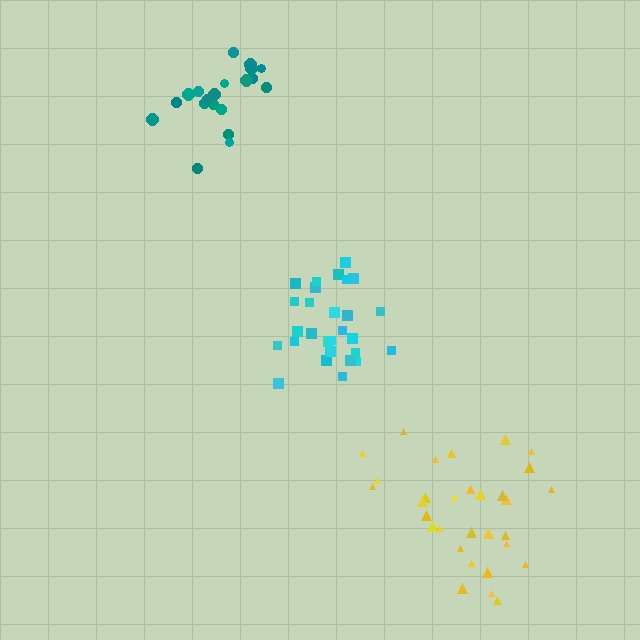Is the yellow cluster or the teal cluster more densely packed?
Teal.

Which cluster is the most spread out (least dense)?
Yellow.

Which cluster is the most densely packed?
Cyan.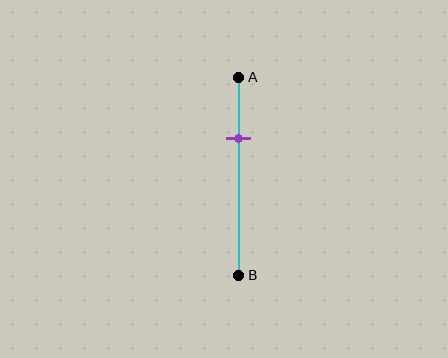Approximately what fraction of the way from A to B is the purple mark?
The purple mark is approximately 30% of the way from A to B.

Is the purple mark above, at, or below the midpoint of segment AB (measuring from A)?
The purple mark is above the midpoint of segment AB.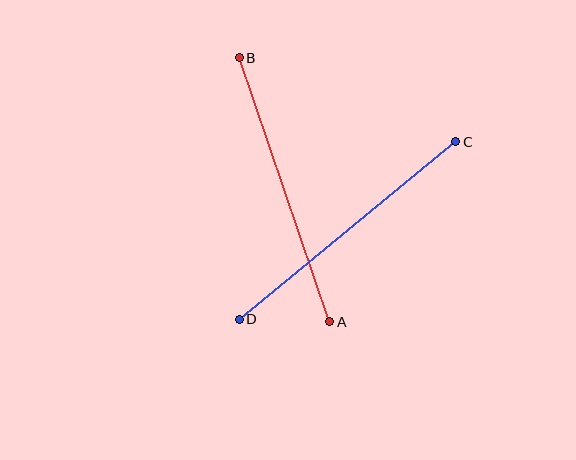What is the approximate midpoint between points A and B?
The midpoint is at approximately (284, 190) pixels.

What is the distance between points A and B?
The distance is approximately 279 pixels.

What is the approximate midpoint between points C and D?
The midpoint is at approximately (347, 230) pixels.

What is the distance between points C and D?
The distance is approximately 280 pixels.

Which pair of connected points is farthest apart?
Points C and D are farthest apart.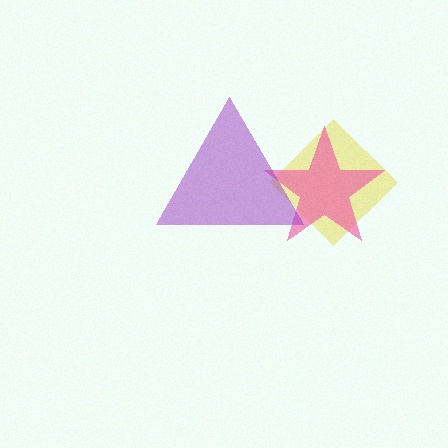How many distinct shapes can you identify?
There are 3 distinct shapes: a yellow diamond, a pink star, a purple triangle.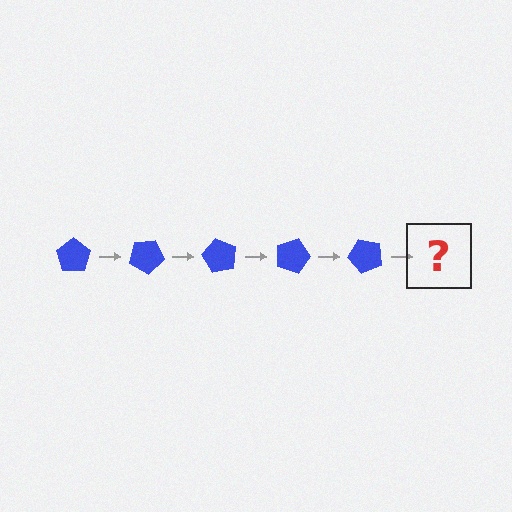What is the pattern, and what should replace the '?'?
The pattern is that the pentagon rotates 30 degrees each step. The '?' should be a blue pentagon rotated 150 degrees.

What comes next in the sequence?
The next element should be a blue pentagon rotated 150 degrees.